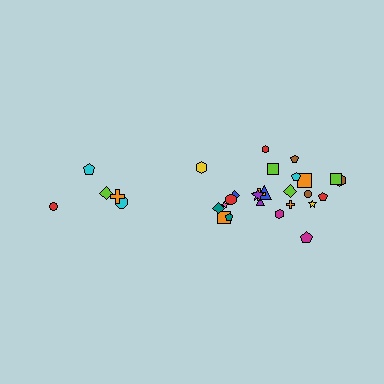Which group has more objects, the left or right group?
The right group.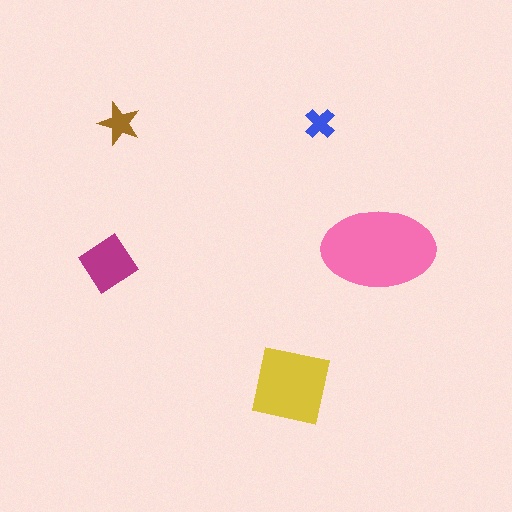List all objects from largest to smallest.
The pink ellipse, the yellow square, the magenta diamond, the brown star, the blue cross.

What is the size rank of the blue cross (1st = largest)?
5th.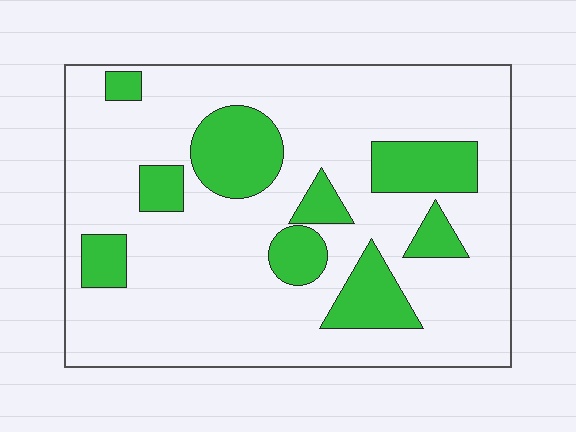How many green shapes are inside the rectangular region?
9.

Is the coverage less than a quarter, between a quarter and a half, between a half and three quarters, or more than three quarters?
Less than a quarter.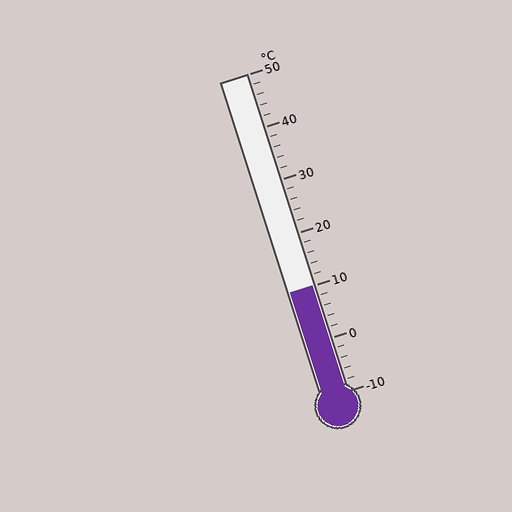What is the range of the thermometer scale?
The thermometer scale ranges from -10°C to 50°C.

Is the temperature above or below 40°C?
The temperature is below 40°C.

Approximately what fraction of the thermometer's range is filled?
The thermometer is filled to approximately 35% of its range.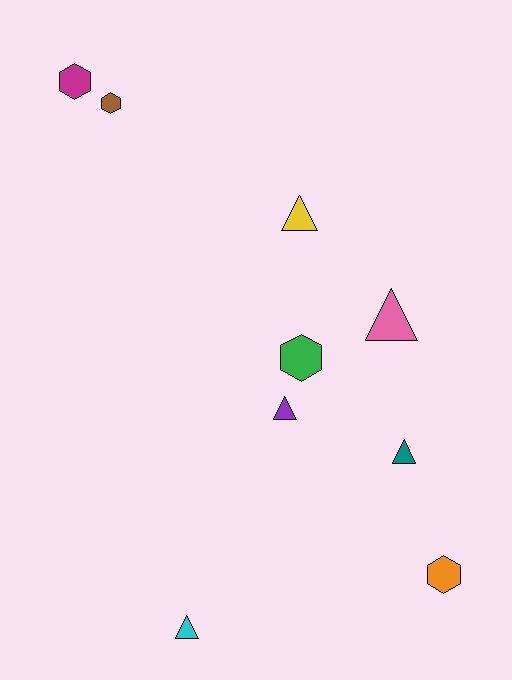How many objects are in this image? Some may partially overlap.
There are 9 objects.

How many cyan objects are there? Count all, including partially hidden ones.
There is 1 cyan object.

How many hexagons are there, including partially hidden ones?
There are 4 hexagons.